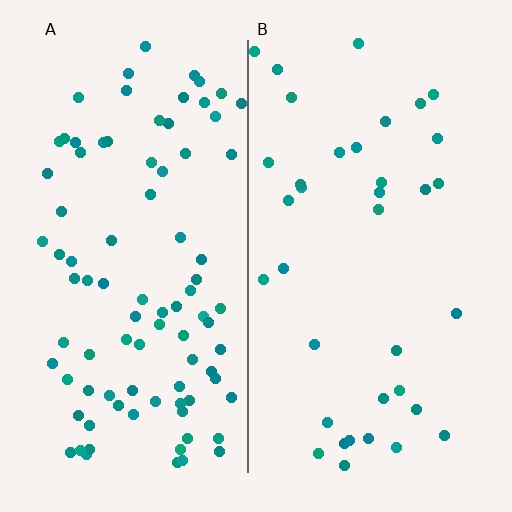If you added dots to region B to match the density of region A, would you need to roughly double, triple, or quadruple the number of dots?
Approximately double.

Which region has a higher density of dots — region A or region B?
A (the left).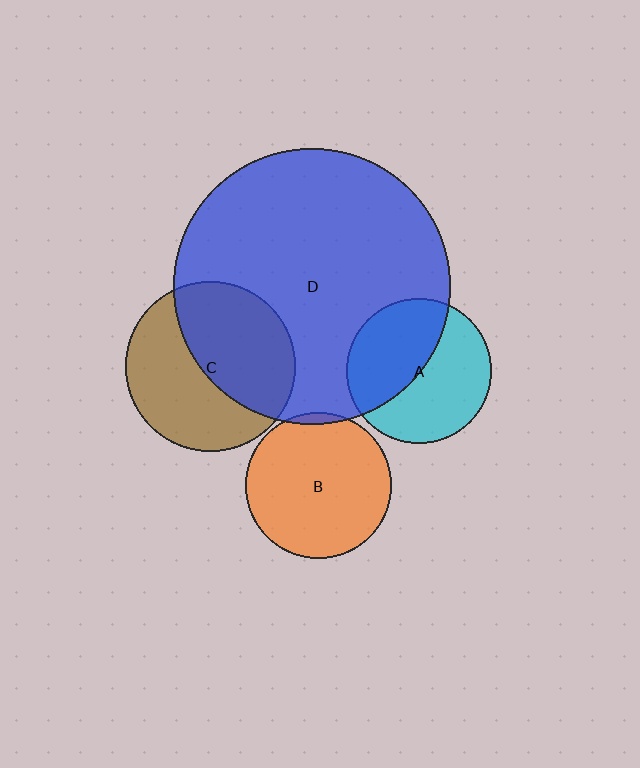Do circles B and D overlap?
Yes.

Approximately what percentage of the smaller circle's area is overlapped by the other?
Approximately 5%.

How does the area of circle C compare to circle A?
Approximately 1.4 times.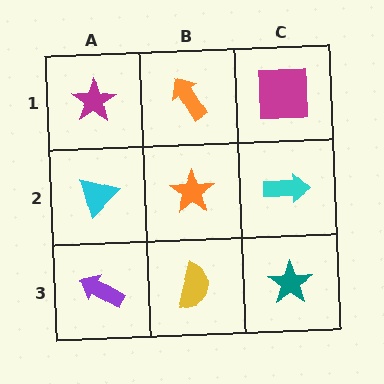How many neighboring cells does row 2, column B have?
4.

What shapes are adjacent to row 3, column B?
An orange star (row 2, column B), a purple arrow (row 3, column A), a teal star (row 3, column C).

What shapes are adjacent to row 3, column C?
A cyan arrow (row 2, column C), a yellow semicircle (row 3, column B).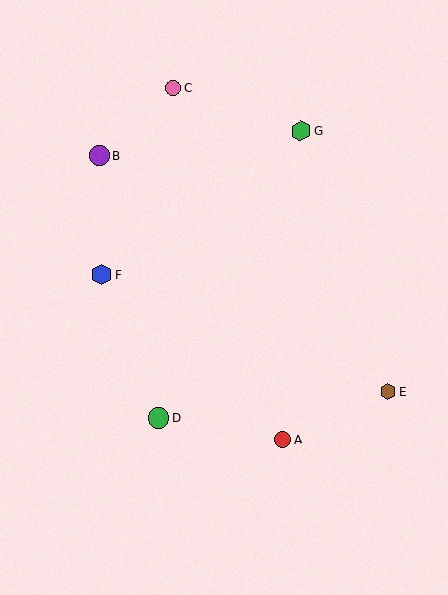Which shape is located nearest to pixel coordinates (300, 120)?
The green hexagon (labeled G) at (301, 131) is nearest to that location.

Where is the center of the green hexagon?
The center of the green hexagon is at (301, 131).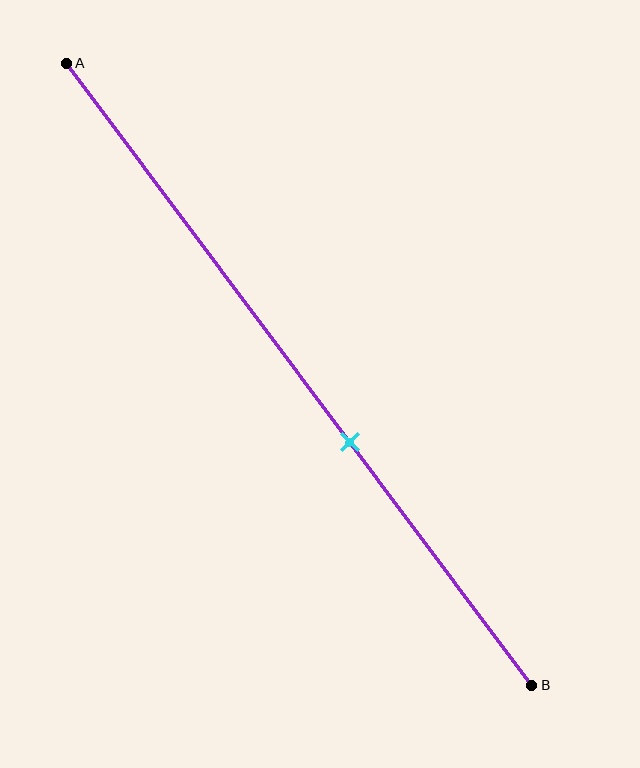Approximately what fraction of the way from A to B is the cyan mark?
The cyan mark is approximately 60% of the way from A to B.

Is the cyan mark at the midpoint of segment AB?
No, the mark is at about 60% from A, not at the 50% midpoint.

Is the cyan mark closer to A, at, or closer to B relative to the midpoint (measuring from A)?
The cyan mark is closer to point B than the midpoint of segment AB.